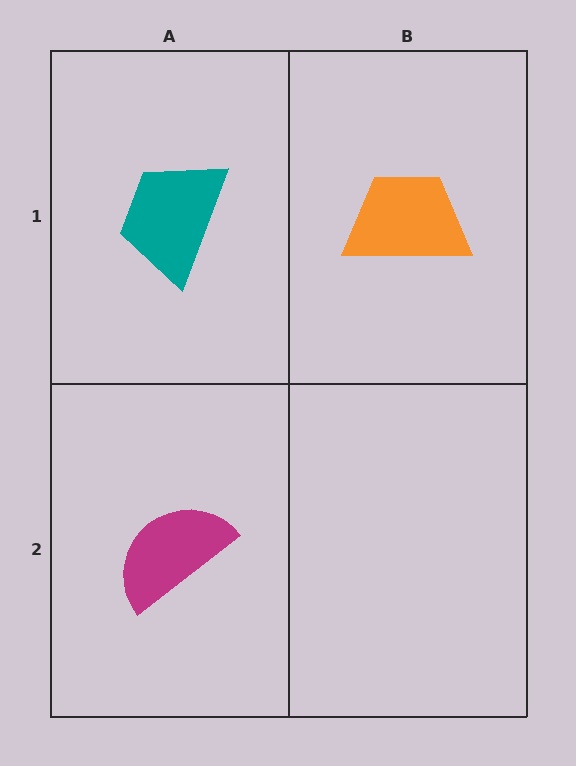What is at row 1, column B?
An orange trapezoid.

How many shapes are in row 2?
1 shape.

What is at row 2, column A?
A magenta semicircle.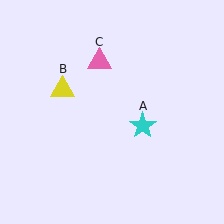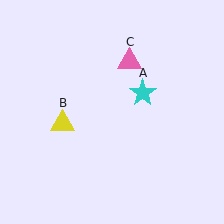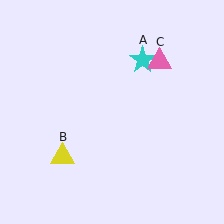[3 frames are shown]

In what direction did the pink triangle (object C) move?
The pink triangle (object C) moved right.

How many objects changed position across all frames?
3 objects changed position: cyan star (object A), yellow triangle (object B), pink triangle (object C).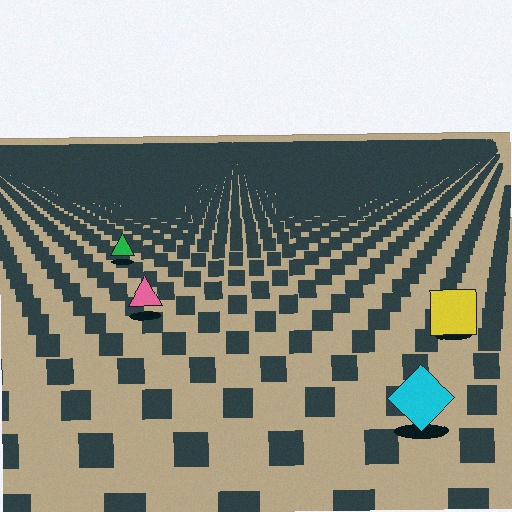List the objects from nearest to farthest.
From nearest to farthest: the cyan diamond, the yellow square, the pink triangle, the green triangle.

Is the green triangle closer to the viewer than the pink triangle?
No. The pink triangle is closer — you can tell from the texture gradient: the ground texture is coarser near it.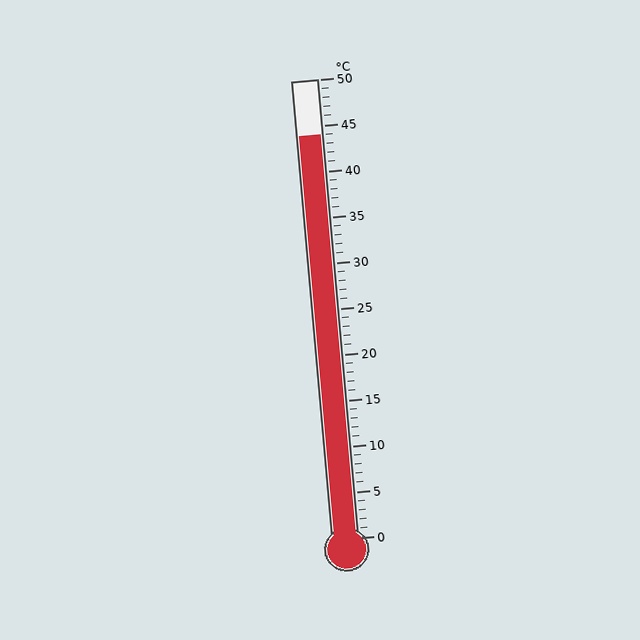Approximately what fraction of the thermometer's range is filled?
The thermometer is filled to approximately 90% of its range.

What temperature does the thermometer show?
The thermometer shows approximately 44°C.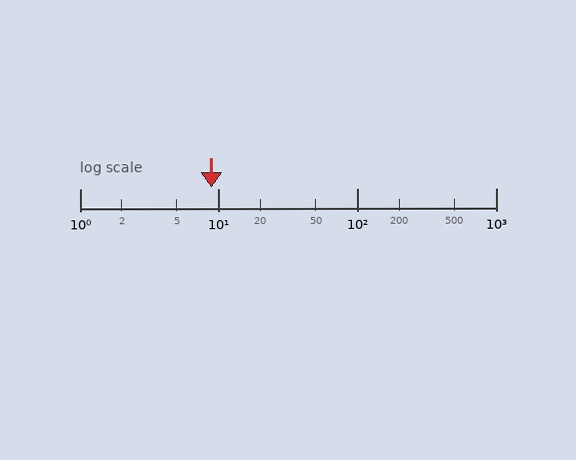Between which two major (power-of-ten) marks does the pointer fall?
The pointer is between 1 and 10.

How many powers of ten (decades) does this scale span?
The scale spans 3 decades, from 1 to 1000.